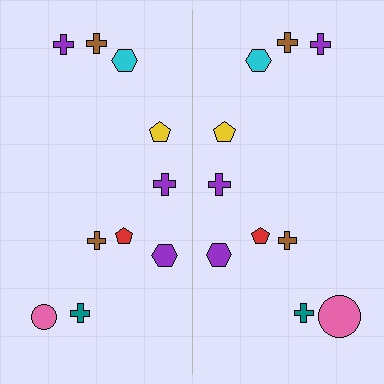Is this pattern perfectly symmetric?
No, the pattern is not perfectly symmetric. The pink circle on the right side has a different size than its mirror counterpart.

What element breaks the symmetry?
The pink circle on the right side has a different size than its mirror counterpart.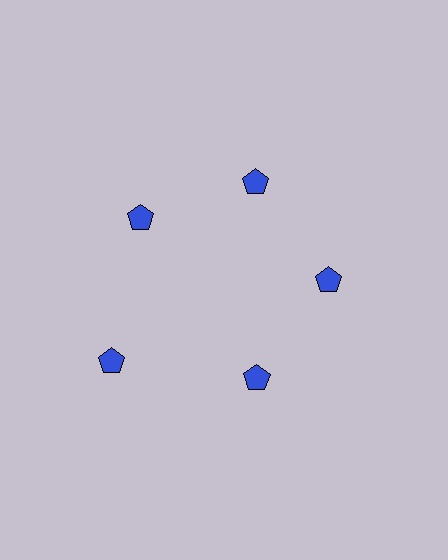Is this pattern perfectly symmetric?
No. The 5 blue pentagons are arranged in a ring, but one element near the 8 o'clock position is pushed outward from the center, breaking the 5-fold rotational symmetry.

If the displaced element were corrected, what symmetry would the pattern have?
It would have 5-fold rotational symmetry — the pattern would map onto itself every 72 degrees.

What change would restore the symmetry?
The symmetry would be restored by moving it inward, back onto the ring so that all 5 pentagons sit at equal angles and equal distance from the center.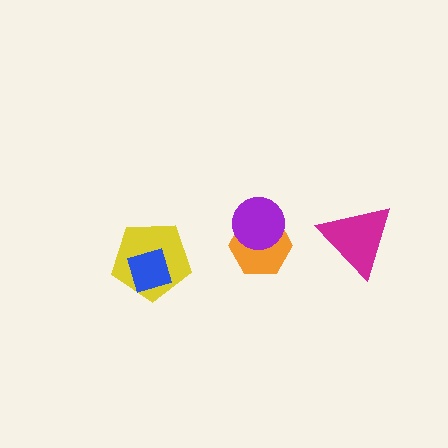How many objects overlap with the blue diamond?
1 object overlaps with the blue diamond.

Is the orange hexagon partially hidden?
Yes, it is partially covered by another shape.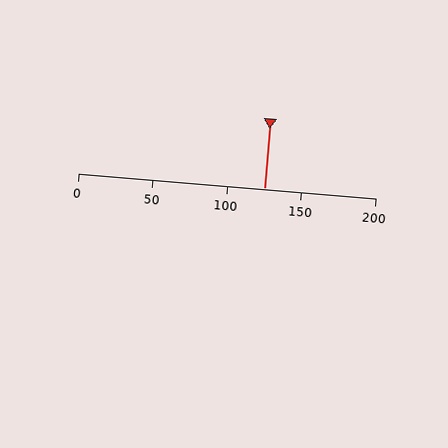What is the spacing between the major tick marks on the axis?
The major ticks are spaced 50 apart.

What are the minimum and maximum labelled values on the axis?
The axis runs from 0 to 200.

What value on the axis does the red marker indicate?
The marker indicates approximately 125.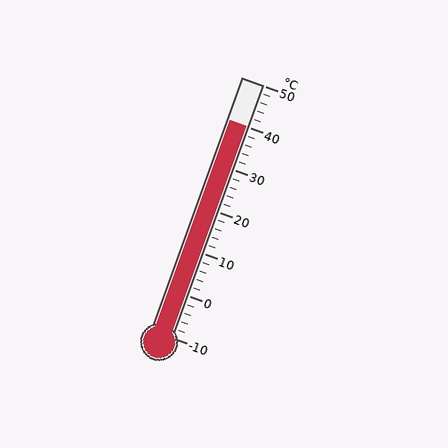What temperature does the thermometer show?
The thermometer shows approximately 40°C.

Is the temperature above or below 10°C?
The temperature is above 10°C.